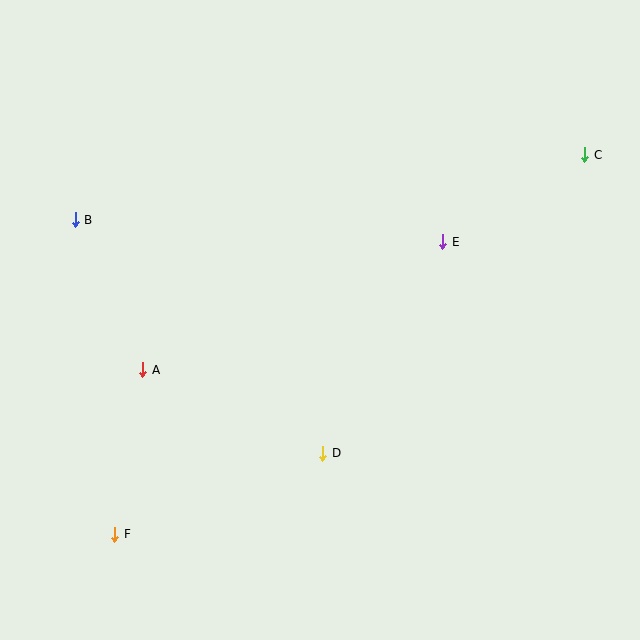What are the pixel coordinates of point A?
Point A is at (143, 370).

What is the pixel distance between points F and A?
The distance between F and A is 167 pixels.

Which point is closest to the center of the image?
Point D at (323, 453) is closest to the center.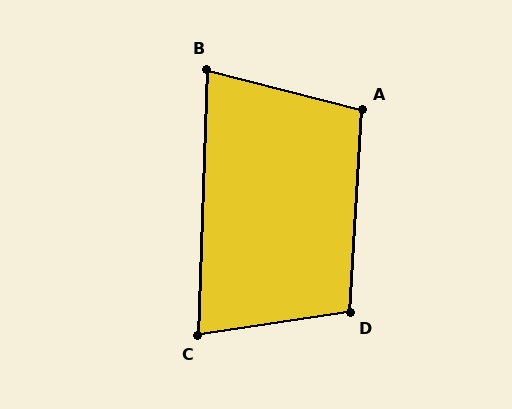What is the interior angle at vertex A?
Approximately 101 degrees (obtuse).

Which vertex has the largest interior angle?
D, at approximately 102 degrees.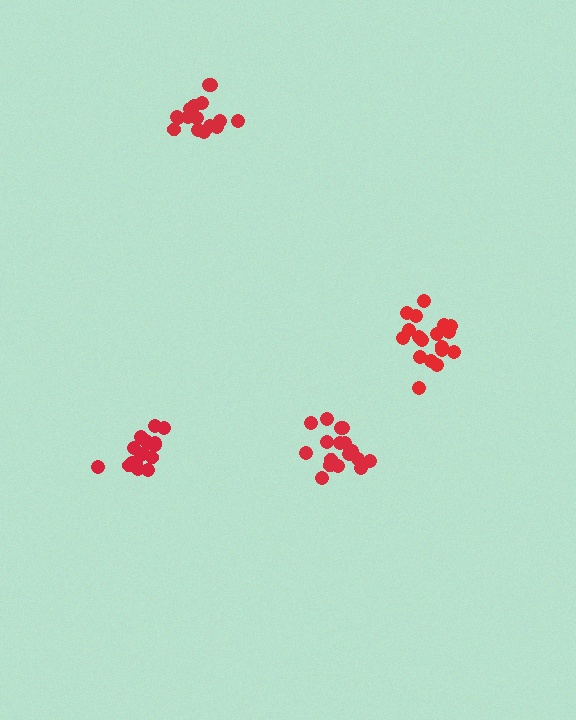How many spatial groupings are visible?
There are 4 spatial groupings.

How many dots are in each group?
Group 1: 17 dots, Group 2: 20 dots, Group 3: 16 dots, Group 4: 17 dots (70 total).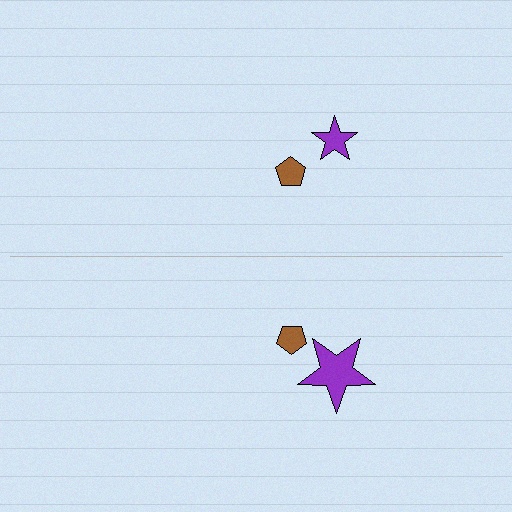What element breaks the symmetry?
The purple star on the bottom side has a different size than its mirror counterpart.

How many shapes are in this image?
There are 4 shapes in this image.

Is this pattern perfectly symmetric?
No, the pattern is not perfectly symmetric. The purple star on the bottom side has a different size than its mirror counterpart.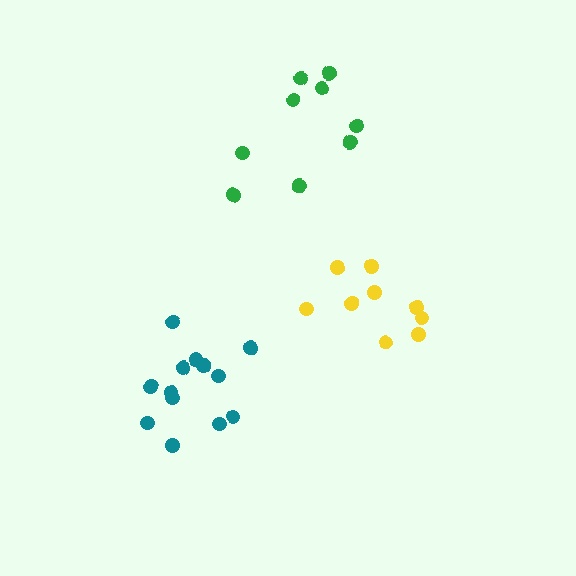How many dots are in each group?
Group 1: 13 dots, Group 2: 9 dots, Group 3: 9 dots (31 total).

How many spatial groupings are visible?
There are 3 spatial groupings.